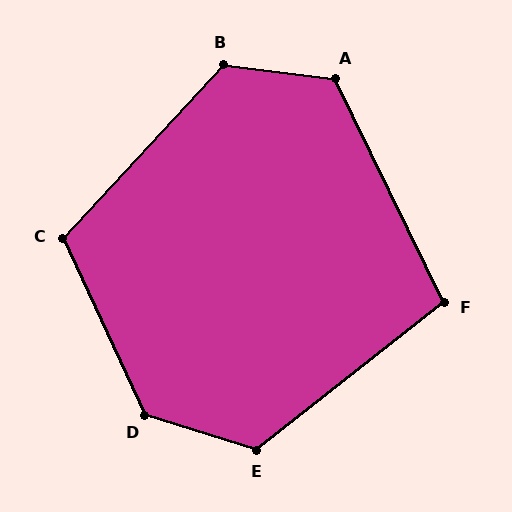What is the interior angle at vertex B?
Approximately 125 degrees (obtuse).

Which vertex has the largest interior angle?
D, at approximately 132 degrees.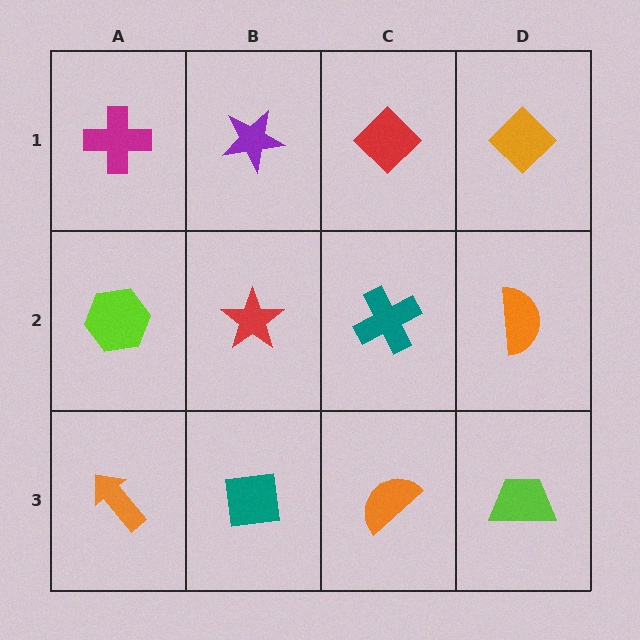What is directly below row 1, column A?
A lime hexagon.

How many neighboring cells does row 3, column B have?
3.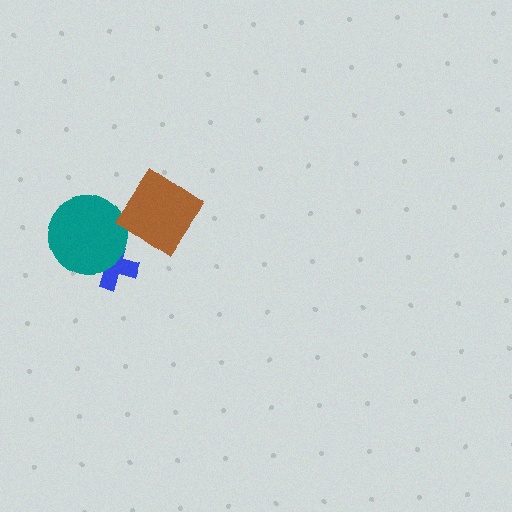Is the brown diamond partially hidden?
No, no other shape covers it.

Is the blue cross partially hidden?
Yes, it is partially covered by another shape.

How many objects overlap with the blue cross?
1 object overlaps with the blue cross.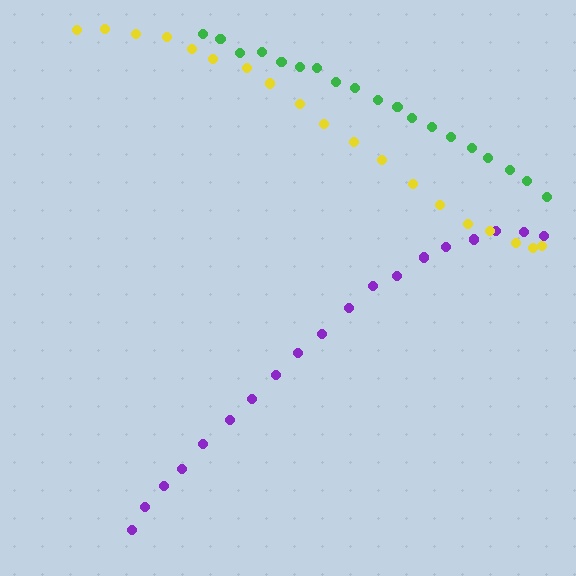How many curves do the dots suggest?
There are 3 distinct paths.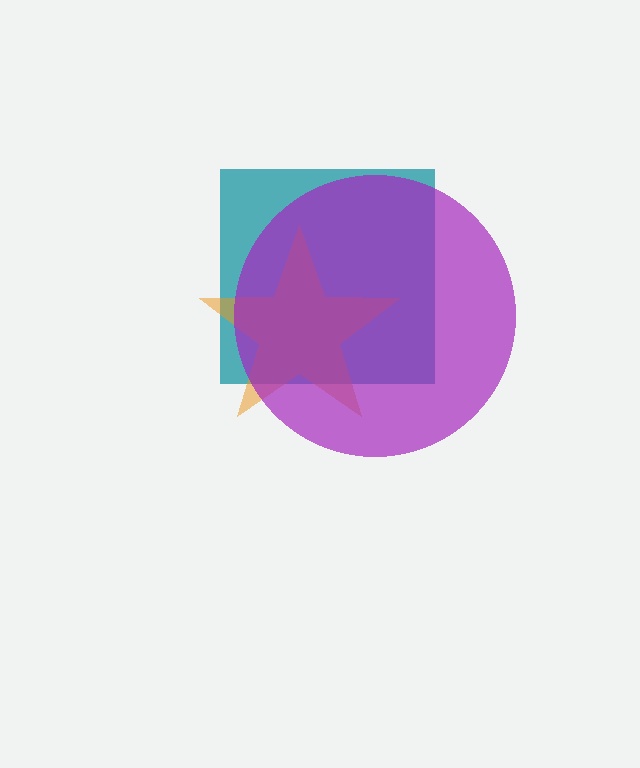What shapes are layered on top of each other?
The layered shapes are: a teal square, an orange star, a purple circle.